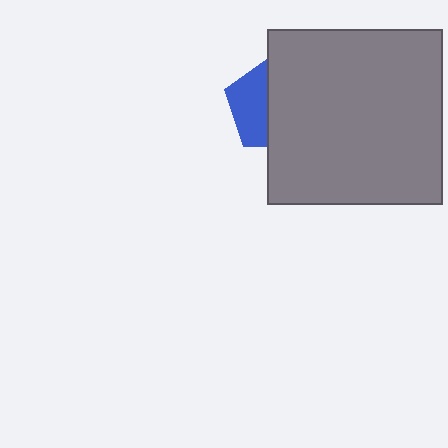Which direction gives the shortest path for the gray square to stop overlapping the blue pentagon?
Moving right gives the shortest separation.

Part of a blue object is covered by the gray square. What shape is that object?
It is a pentagon.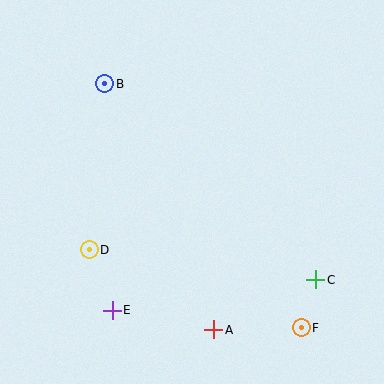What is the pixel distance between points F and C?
The distance between F and C is 50 pixels.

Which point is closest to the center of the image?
Point D at (89, 250) is closest to the center.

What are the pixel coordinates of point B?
Point B is at (105, 84).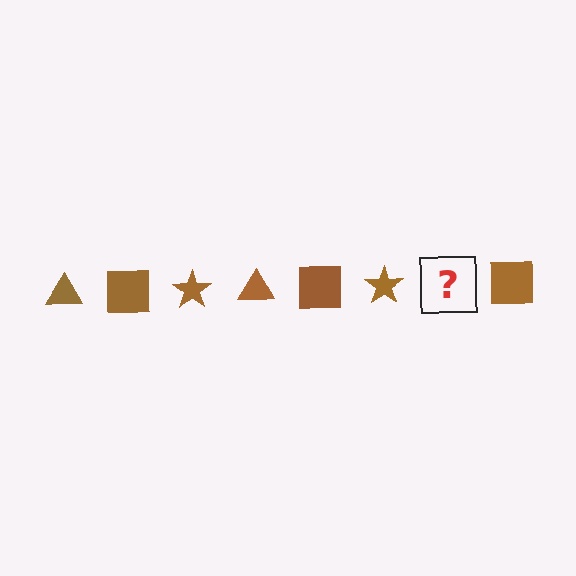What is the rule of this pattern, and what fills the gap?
The rule is that the pattern cycles through triangle, square, star shapes in brown. The gap should be filled with a brown triangle.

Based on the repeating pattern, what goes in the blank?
The blank should be a brown triangle.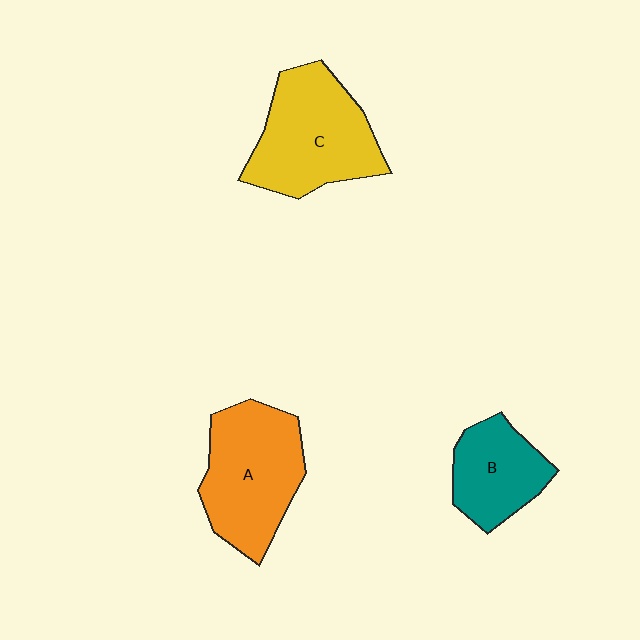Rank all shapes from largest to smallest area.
From largest to smallest: C (yellow), A (orange), B (teal).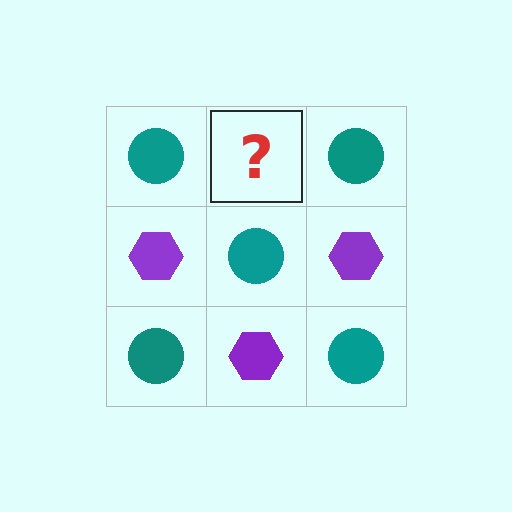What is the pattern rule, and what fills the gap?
The rule is that it alternates teal circle and purple hexagon in a checkerboard pattern. The gap should be filled with a purple hexagon.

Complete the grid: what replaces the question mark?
The question mark should be replaced with a purple hexagon.